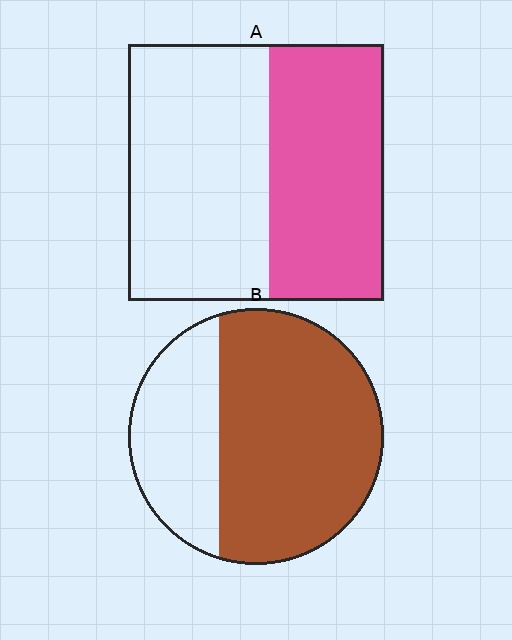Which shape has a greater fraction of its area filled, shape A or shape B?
Shape B.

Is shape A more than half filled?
No.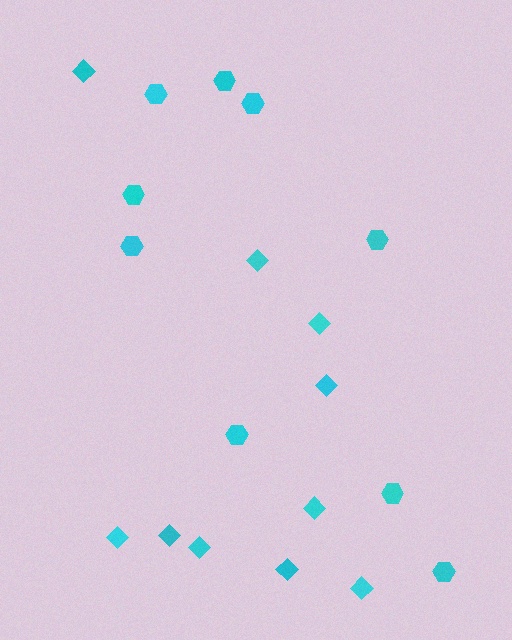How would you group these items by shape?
There are 2 groups: one group of hexagons (9) and one group of diamonds (10).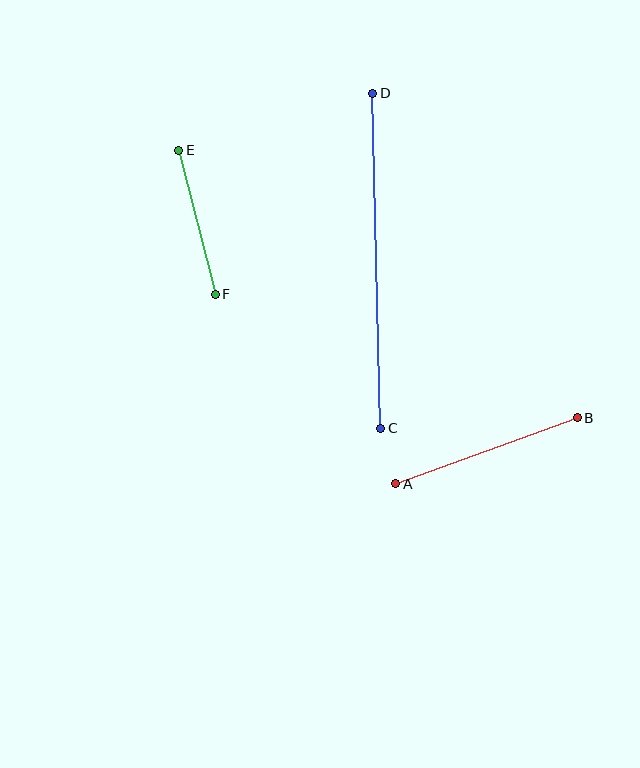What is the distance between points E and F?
The distance is approximately 149 pixels.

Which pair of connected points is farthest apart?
Points C and D are farthest apart.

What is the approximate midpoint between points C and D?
The midpoint is at approximately (377, 261) pixels.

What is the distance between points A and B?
The distance is approximately 194 pixels.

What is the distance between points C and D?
The distance is approximately 335 pixels.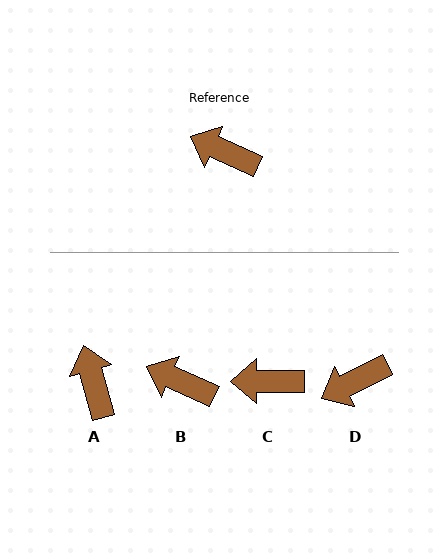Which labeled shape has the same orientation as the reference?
B.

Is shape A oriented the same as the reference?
No, it is off by about 50 degrees.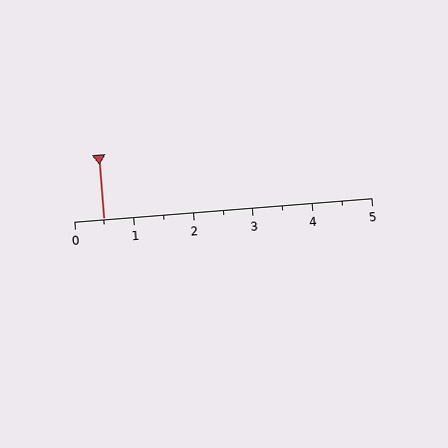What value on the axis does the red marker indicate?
The marker indicates approximately 0.5.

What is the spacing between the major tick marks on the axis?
The major ticks are spaced 1 apart.